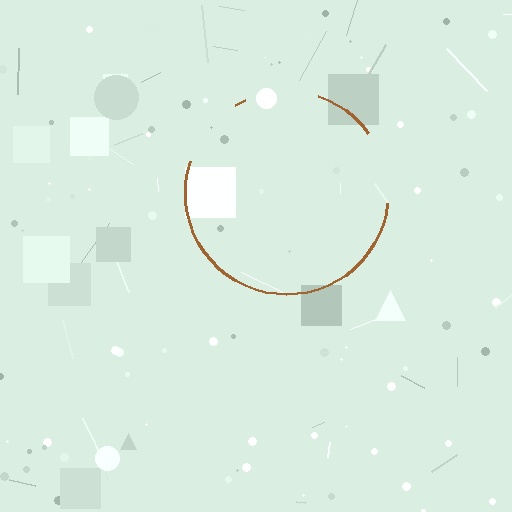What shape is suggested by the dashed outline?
The dashed outline suggests a circle.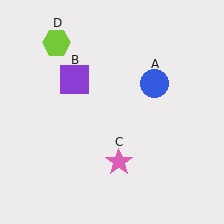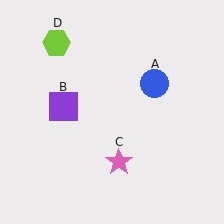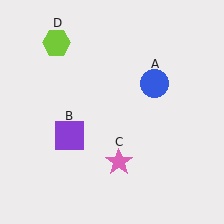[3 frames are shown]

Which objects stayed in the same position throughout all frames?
Blue circle (object A) and pink star (object C) and lime hexagon (object D) remained stationary.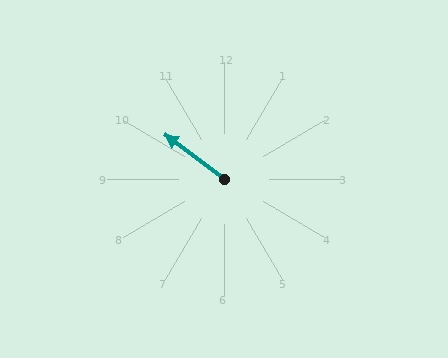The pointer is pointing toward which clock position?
Roughly 10 o'clock.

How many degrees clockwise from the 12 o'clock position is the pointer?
Approximately 307 degrees.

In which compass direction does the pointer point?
Northwest.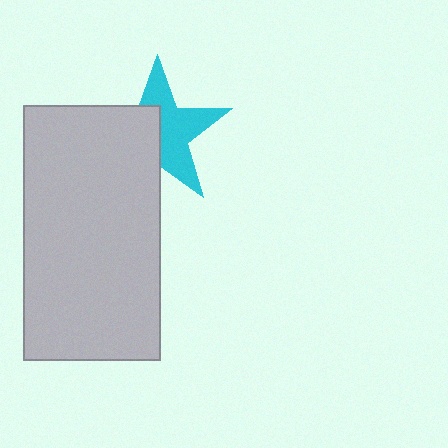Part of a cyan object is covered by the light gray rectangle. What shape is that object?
It is a star.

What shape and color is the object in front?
The object in front is a light gray rectangle.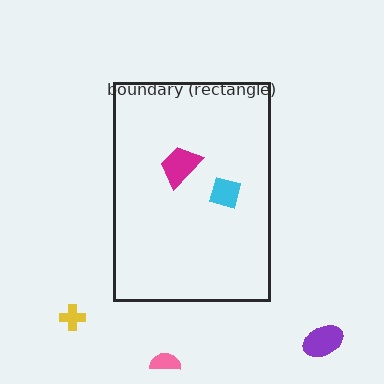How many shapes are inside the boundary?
2 inside, 3 outside.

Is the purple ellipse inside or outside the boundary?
Outside.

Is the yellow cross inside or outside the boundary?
Outside.